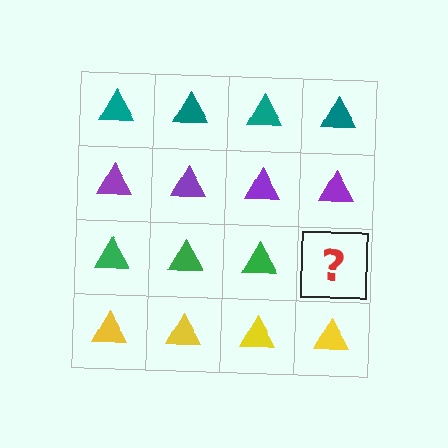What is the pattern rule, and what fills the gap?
The rule is that each row has a consistent color. The gap should be filled with a green triangle.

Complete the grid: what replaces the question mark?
The question mark should be replaced with a green triangle.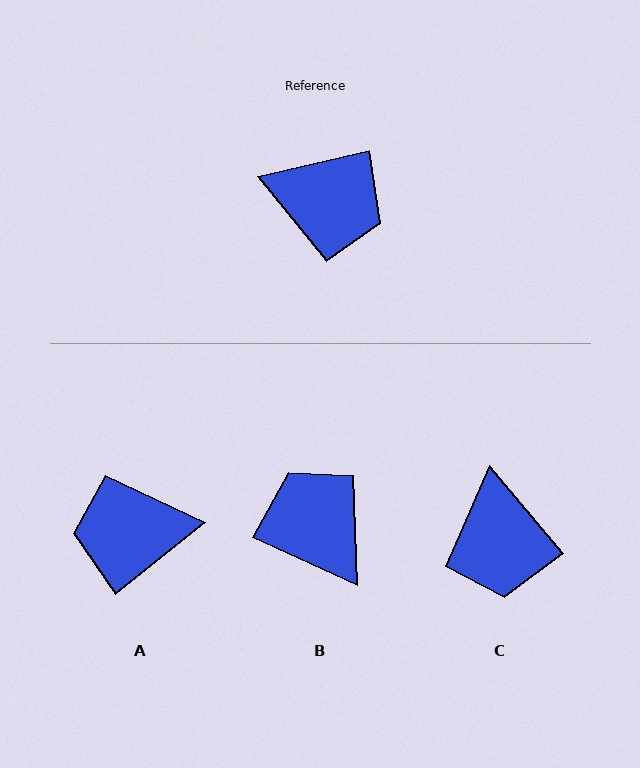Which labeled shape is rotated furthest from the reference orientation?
A, about 154 degrees away.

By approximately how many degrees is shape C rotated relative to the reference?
Approximately 63 degrees clockwise.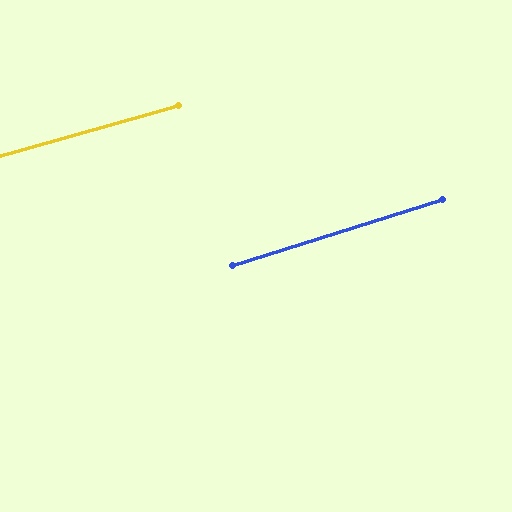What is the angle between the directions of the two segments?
Approximately 2 degrees.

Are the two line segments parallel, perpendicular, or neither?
Parallel — their directions differ by only 1.9°.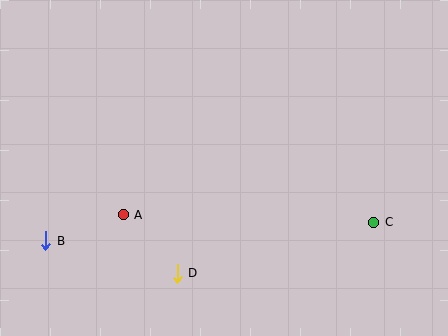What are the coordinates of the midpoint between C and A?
The midpoint between C and A is at (249, 218).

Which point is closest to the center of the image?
Point A at (123, 215) is closest to the center.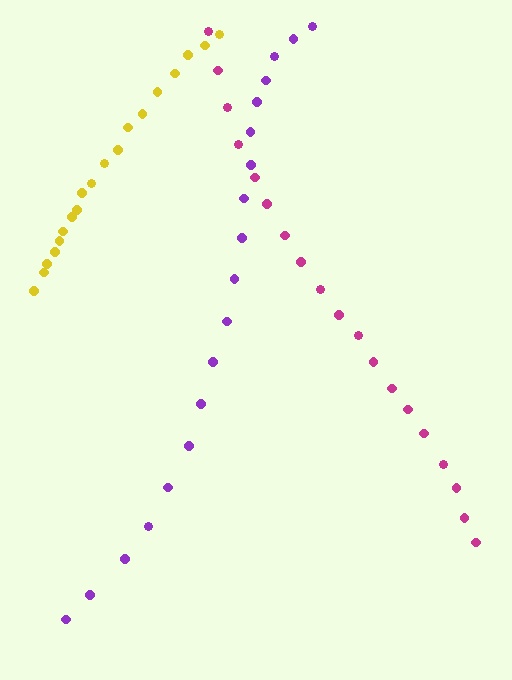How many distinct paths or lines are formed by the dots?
There are 3 distinct paths.